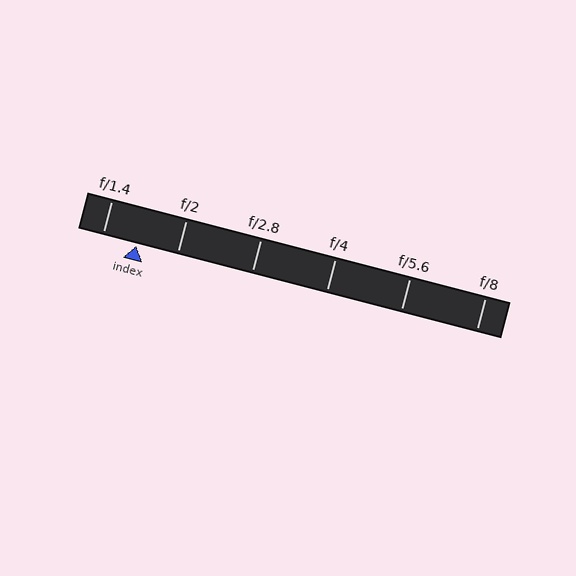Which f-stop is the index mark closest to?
The index mark is closest to f/1.4.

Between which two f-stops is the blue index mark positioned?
The index mark is between f/1.4 and f/2.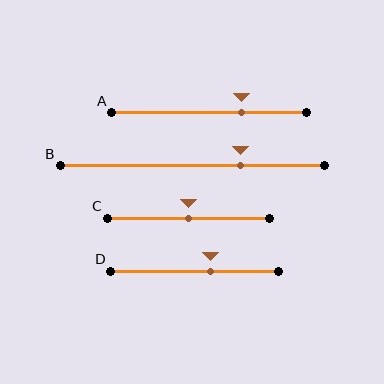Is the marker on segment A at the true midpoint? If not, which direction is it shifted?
No, the marker on segment A is shifted to the right by about 16% of the segment length.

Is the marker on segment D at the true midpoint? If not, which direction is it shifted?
No, the marker on segment D is shifted to the right by about 9% of the segment length.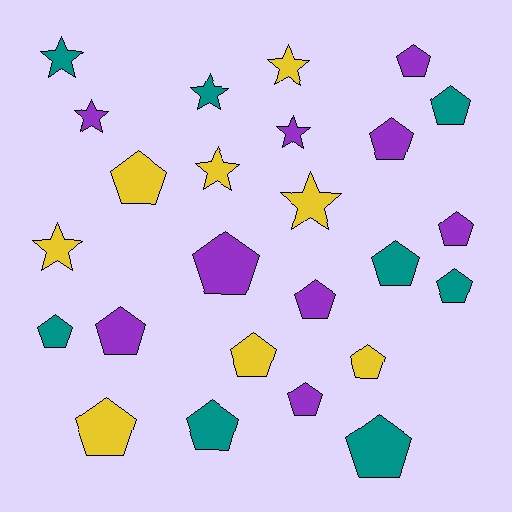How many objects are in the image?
There are 25 objects.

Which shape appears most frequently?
Pentagon, with 17 objects.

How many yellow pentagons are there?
There are 4 yellow pentagons.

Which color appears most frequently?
Purple, with 9 objects.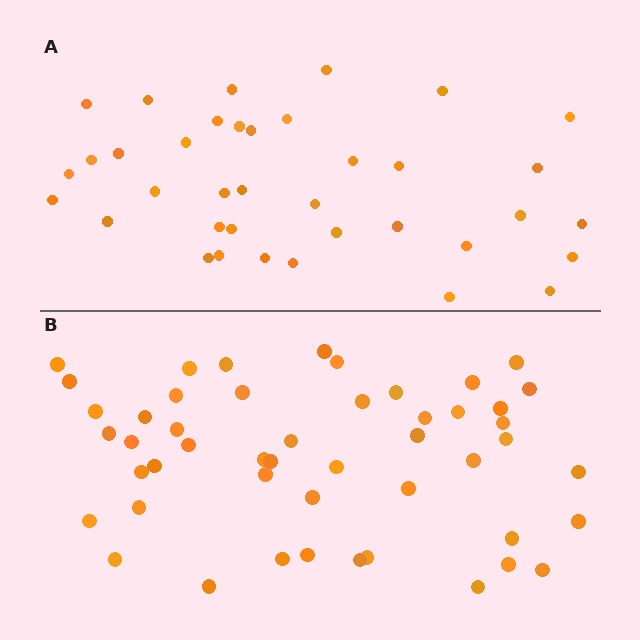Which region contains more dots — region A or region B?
Region B (the bottom region) has more dots.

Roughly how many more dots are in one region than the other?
Region B has roughly 12 or so more dots than region A.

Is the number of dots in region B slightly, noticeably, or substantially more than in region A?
Region B has noticeably more, but not dramatically so. The ratio is roughly 1.3 to 1.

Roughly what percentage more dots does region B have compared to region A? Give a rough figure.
About 30% more.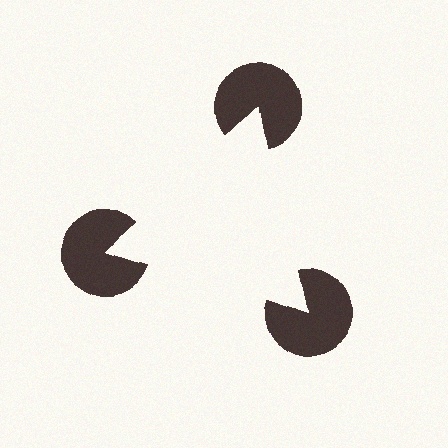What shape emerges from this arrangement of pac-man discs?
An illusory triangle — its edges are inferred from the aligned wedge cuts in the pac-man discs, not physically drawn.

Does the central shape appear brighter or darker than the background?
It typically appears slightly brighter than the background, even though no actual brightness change is drawn.